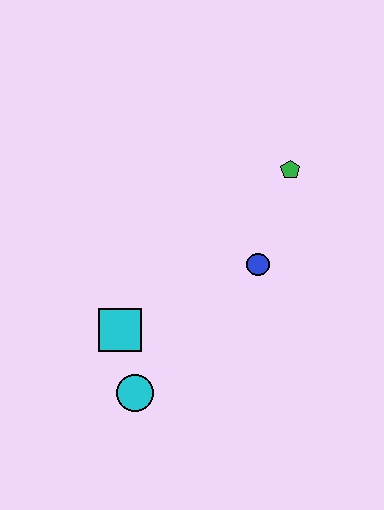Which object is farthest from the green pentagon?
The cyan circle is farthest from the green pentagon.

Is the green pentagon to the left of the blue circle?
No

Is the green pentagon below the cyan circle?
No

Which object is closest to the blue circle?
The green pentagon is closest to the blue circle.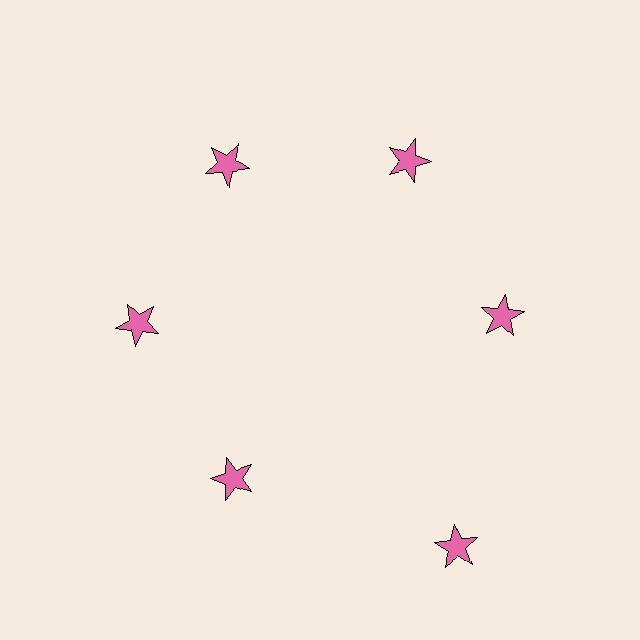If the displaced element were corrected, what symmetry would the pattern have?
It would have 6-fold rotational symmetry — the pattern would map onto itself every 60 degrees.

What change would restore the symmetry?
The symmetry would be restored by moving it inward, back onto the ring so that all 6 stars sit at equal angles and equal distance from the center.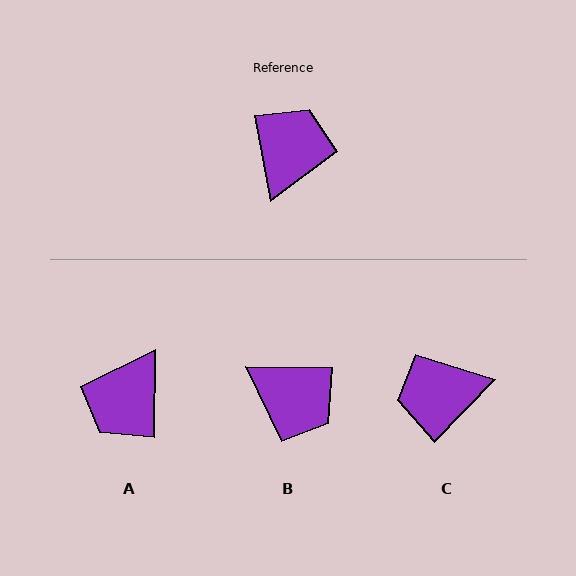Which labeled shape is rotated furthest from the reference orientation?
A, about 169 degrees away.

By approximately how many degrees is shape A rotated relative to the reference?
Approximately 169 degrees counter-clockwise.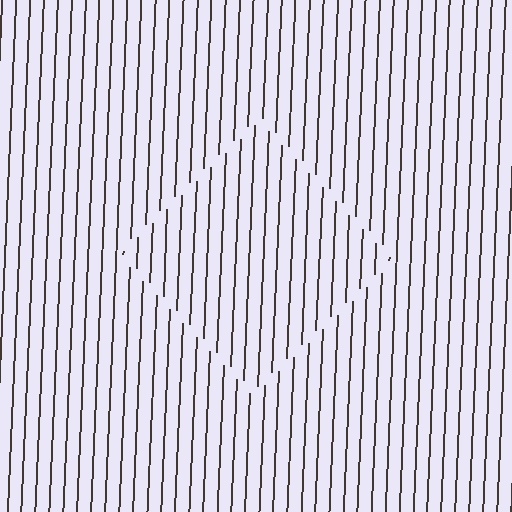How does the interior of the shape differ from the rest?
The interior of the shape contains the same grating, shifted by half a period — the contour is defined by the phase discontinuity where line-ends from the inner and outer gratings abut.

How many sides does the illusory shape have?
4 sides — the line-ends trace a square.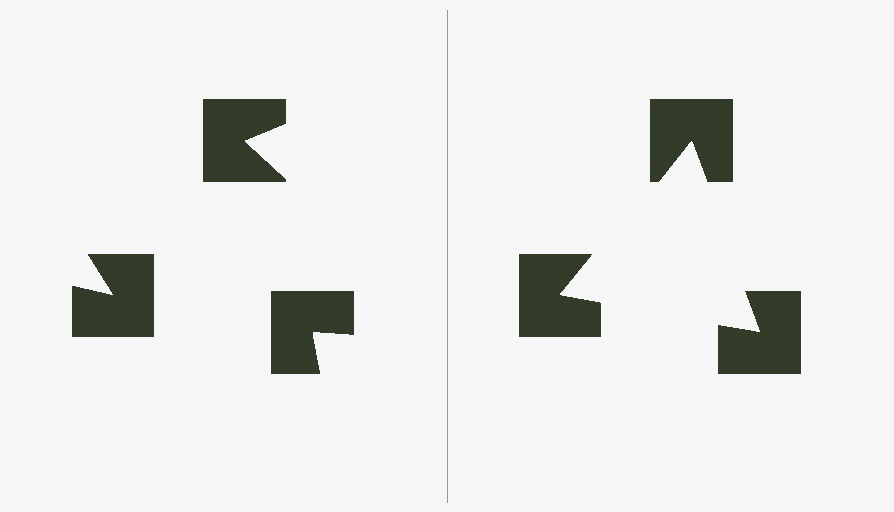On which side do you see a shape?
An illusory triangle appears on the right side. On the left side the wedge cuts are rotated, so no coherent shape forms.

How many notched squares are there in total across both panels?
6 — 3 on each side.